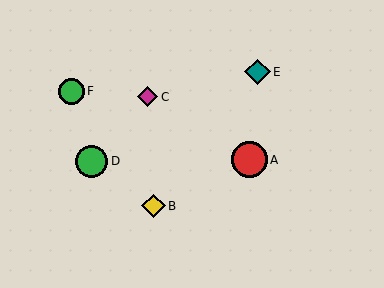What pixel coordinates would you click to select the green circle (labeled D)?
Click at (92, 161) to select the green circle D.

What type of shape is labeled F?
Shape F is a green circle.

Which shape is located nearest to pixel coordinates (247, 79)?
The teal diamond (labeled E) at (257, 72) is nearest to that location.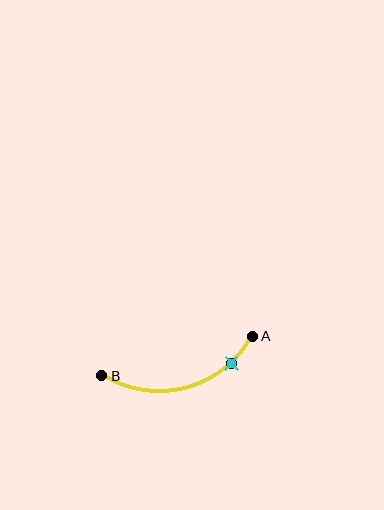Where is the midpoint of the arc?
The arc midpoint is the point on the curve farthest from the straight line joining A and B. It sits below that line.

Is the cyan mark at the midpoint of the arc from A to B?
No. The cyan mark lies on the arc but is closer to endpoint A. The arc midpoint would be at the point on the curve equidistant along the arc from both A and B.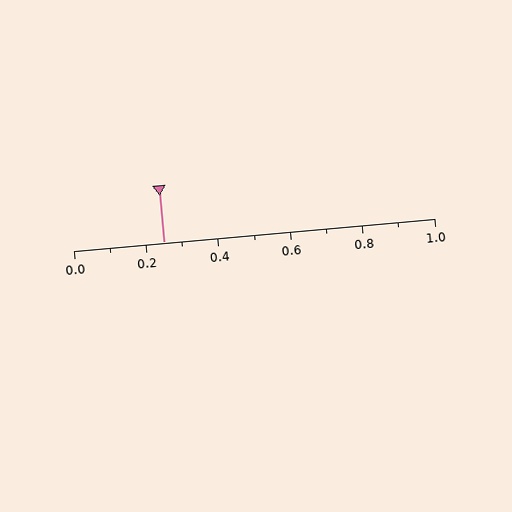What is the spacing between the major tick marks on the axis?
The major ticks are spaced 0.2 apart.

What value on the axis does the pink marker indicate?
The marker indicates approximately 0.25.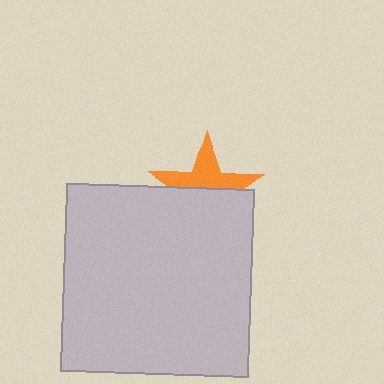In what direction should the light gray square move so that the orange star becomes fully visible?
The light gray square should move down. That is the shortest direction to clear the overlap and leave the orange star fully visible.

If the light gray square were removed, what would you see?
You would see the complete orange star.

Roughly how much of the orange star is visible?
About half of it is visible (roughly 49%).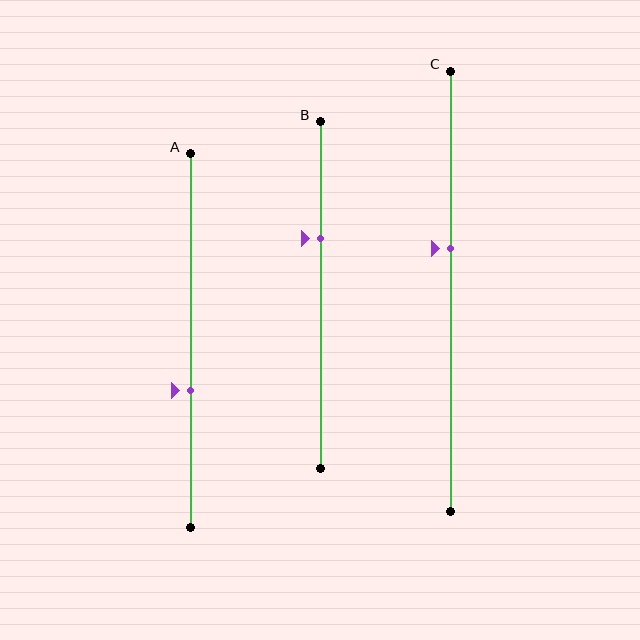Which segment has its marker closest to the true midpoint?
Segment C has its marker closest to the true midpoint.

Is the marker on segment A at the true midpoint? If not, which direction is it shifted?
No, the marker on segment A is shifted downward by about 13% of the segment length.